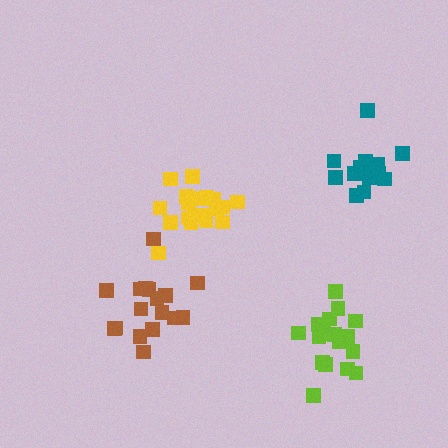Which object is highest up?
The teal cluster is topmost.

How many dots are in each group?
Group 1: 21 dots, Group 2: 15 dots, Group 3: 19 dots, Group 4: 17 dots (72 total).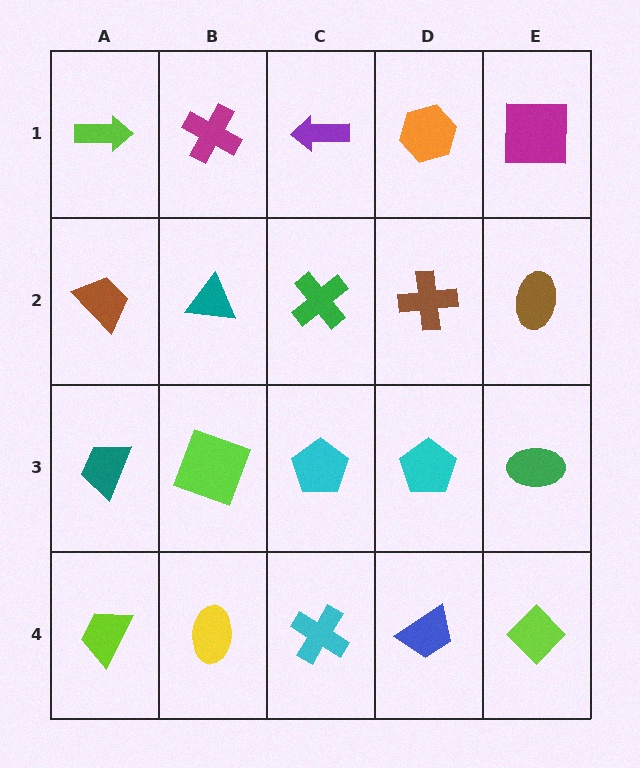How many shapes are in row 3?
5 shapes.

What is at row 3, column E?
A green ellipse.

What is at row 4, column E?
A lime diamond.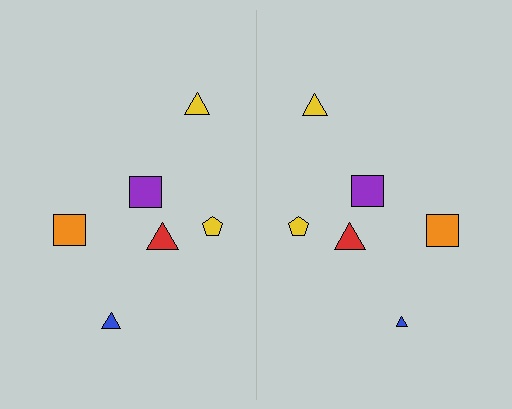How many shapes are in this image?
There are 12 shapes in this image.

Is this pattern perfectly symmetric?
No, the pattern is not perfectly symmetric. The blue triangle on the right side has a different size than its mirror counterpart.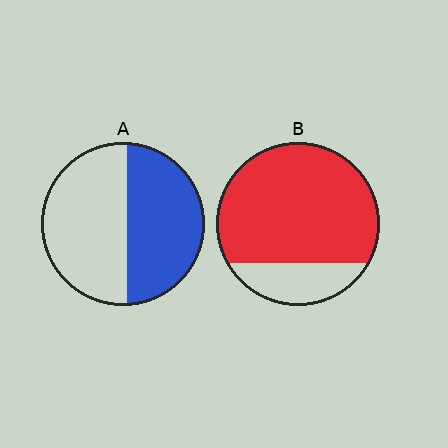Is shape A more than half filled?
Roughly half.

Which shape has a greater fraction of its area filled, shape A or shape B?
Shape B.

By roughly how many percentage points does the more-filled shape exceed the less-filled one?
By roughly 30 percentage points (B over A).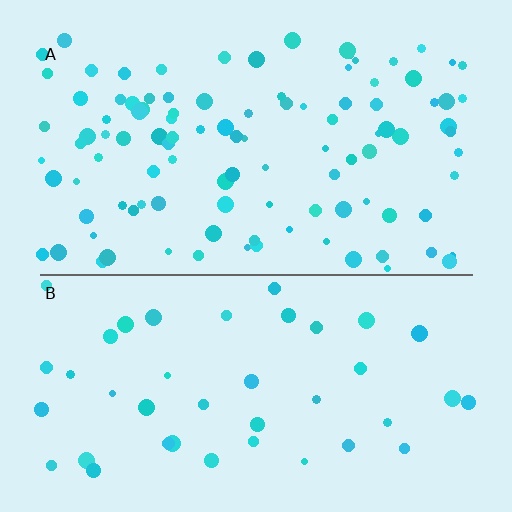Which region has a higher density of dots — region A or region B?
A (the top).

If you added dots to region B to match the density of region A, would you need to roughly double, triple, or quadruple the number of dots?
Approximately triple.